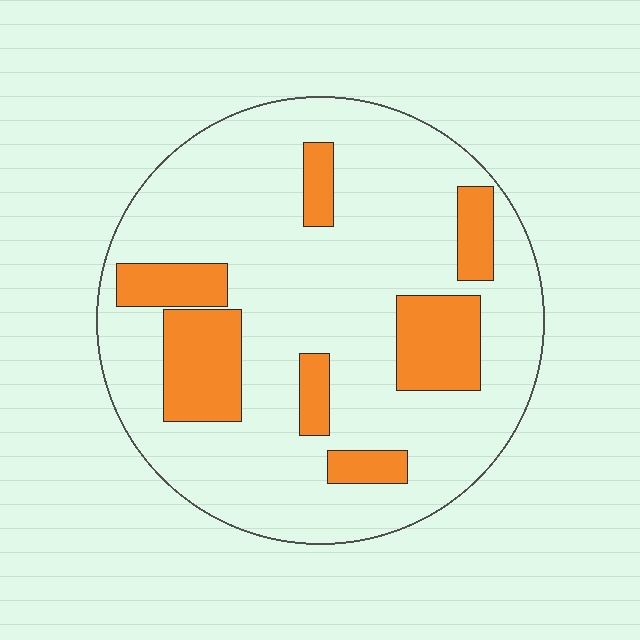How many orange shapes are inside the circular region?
7.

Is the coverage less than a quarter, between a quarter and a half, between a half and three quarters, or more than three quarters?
Less than a quarter.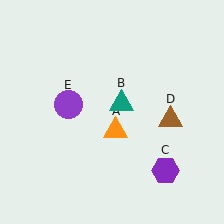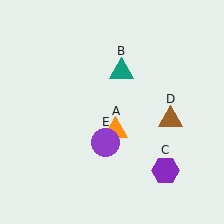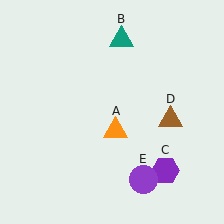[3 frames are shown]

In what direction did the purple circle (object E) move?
The purple circle (object E) moved down and to the right.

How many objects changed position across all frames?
2 objects changed position: teal triangle (object B), purple circle (object E).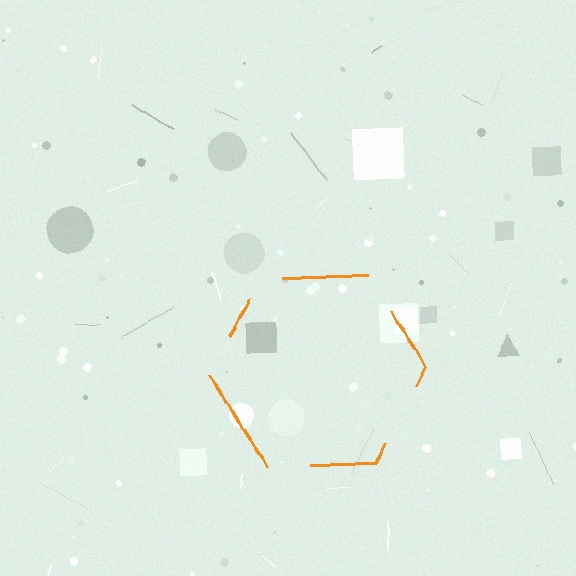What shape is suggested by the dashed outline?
The dashed outline suggests a hexagon.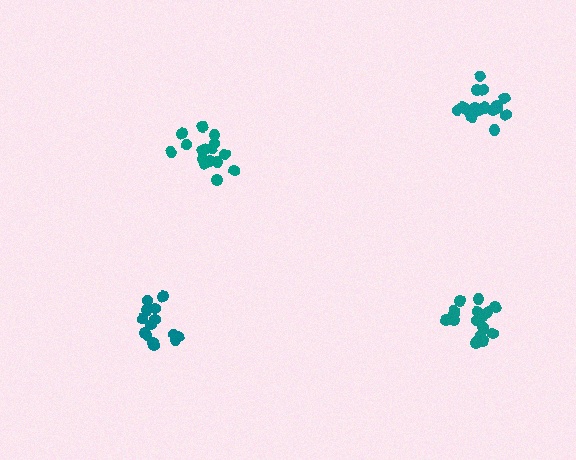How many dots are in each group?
Group 1: 19 dots, Group 2: 16 dots, Group 3: 14 dots, Group 4: 19 dots (68 total).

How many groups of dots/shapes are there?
There are 4 groups.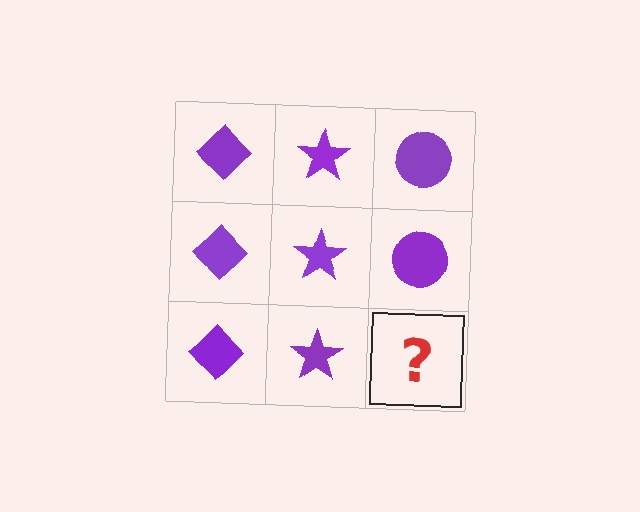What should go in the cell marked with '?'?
The missing cell should contain a purple circle.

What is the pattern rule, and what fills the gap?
The rule is that each column has a consistent shape. The gap should be filled with a purple circle.